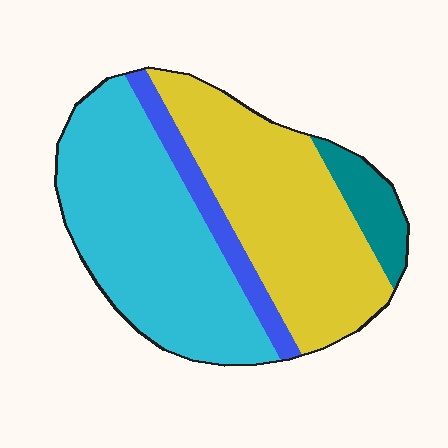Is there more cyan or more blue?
Cyan.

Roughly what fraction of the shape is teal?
Teal covers roughly 10% of the shape.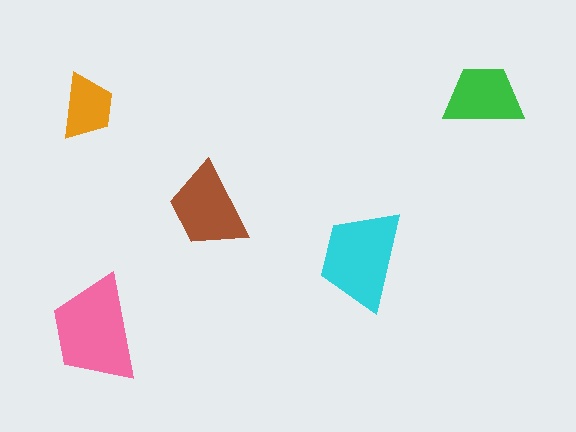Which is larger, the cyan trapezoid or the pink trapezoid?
The pink one.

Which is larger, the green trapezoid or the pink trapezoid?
The pink one.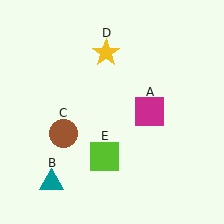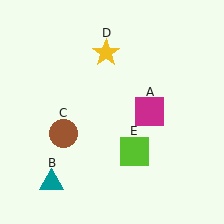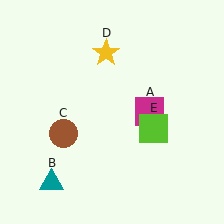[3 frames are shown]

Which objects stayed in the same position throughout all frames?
Magenta square (object A) and teal triangle (object B) and brown circle (object C) and yellow star (object D) remained stationary.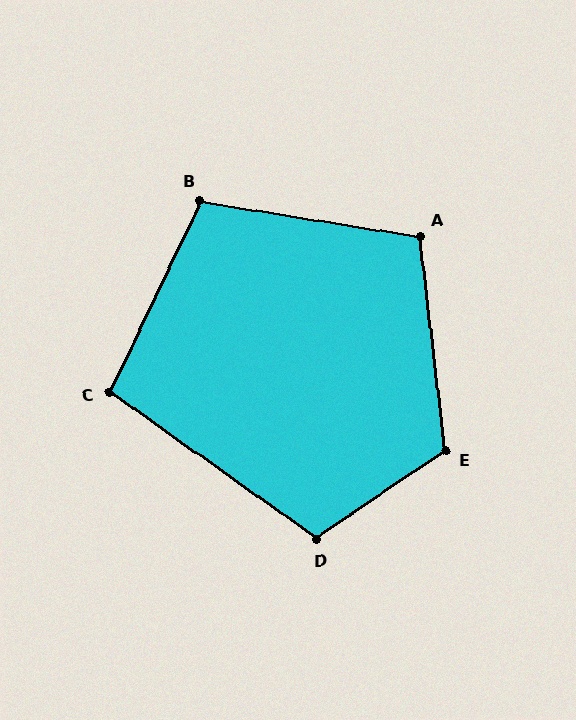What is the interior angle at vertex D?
Approximately 110 degrees (obtuse).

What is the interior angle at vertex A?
Approximately 106 degrees (obtuse).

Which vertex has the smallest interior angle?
C, at approximately 100 degrees.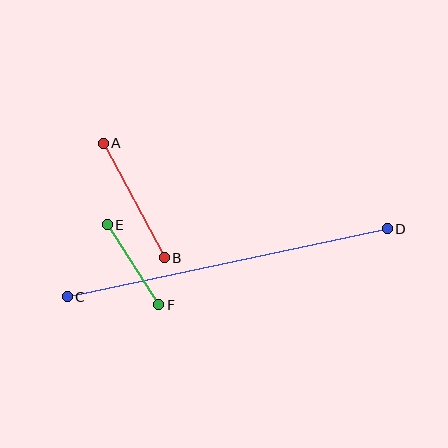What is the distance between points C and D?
The distance is approximately 327 pixels.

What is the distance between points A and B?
The distance is approximately 130 pixels.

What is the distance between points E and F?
The distance is approximately 95 pixels.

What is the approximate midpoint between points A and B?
The midpoint is at approximately (134, 201) pixels.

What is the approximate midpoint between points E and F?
The midpoint is at approximately (133, 265) pixels.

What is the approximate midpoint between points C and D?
The midpoint is at approximately (227, 263) pixels.